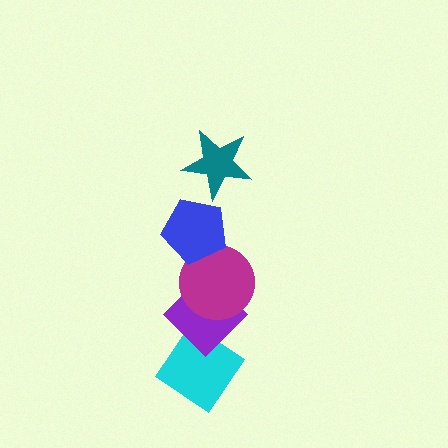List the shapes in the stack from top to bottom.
From top to bottom: the teal star, the blue pentagon, the magenta circle, the purple diamond, the cyan diamond.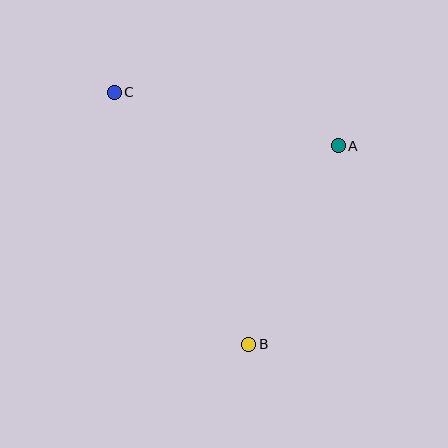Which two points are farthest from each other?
Points B and C are farthest from each other.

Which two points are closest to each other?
Points A and B are closest to each other.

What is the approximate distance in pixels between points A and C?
The distance between A and C is approximately 230 pixels.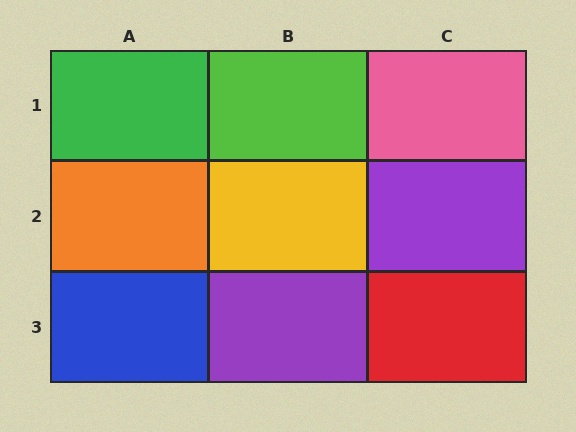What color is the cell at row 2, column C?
Purple.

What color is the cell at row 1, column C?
Pink.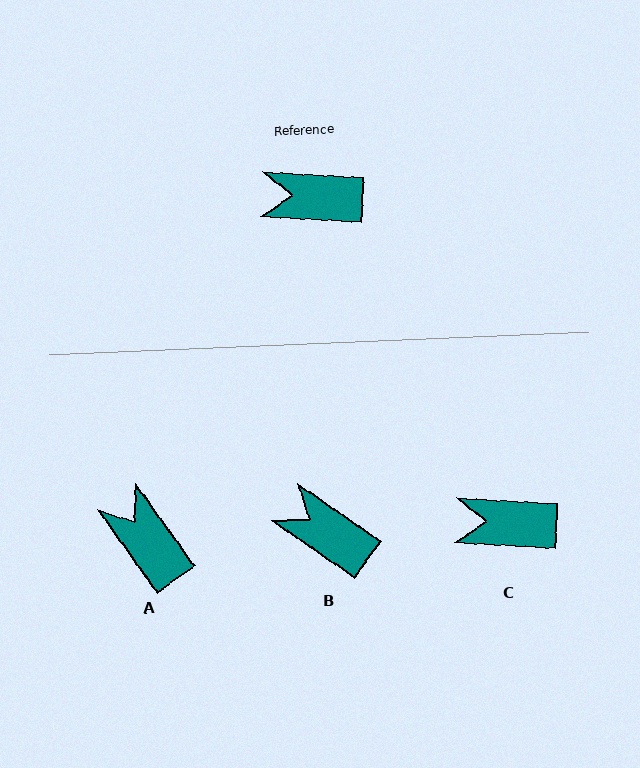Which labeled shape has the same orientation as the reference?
C.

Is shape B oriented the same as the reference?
No, it is off by about 31 degrees.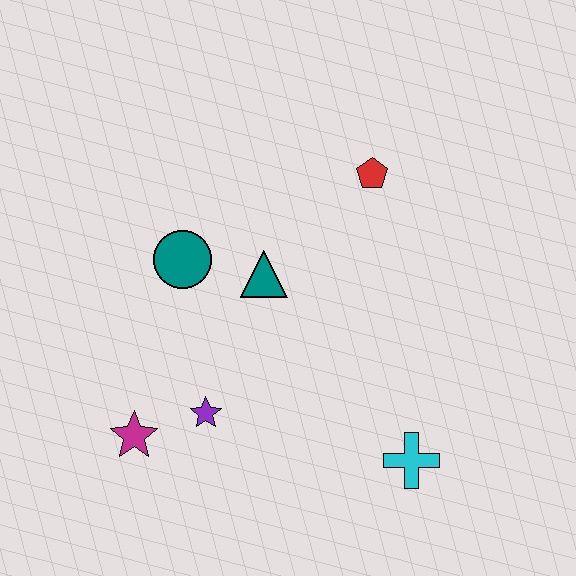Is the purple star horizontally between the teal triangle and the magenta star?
Yes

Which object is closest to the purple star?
The magenta star is closest to the purple star.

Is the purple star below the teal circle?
Yes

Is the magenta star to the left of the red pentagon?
Yes